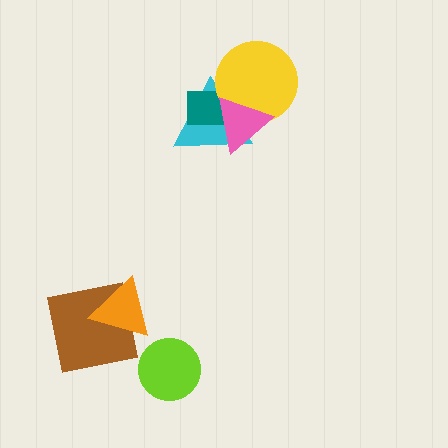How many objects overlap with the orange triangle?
1 object overlaps with the orange triangle.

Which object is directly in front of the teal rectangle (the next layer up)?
The yellow circle is directly in front of the teal rectangle.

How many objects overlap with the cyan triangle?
3 objects overlap with the cyan triangle.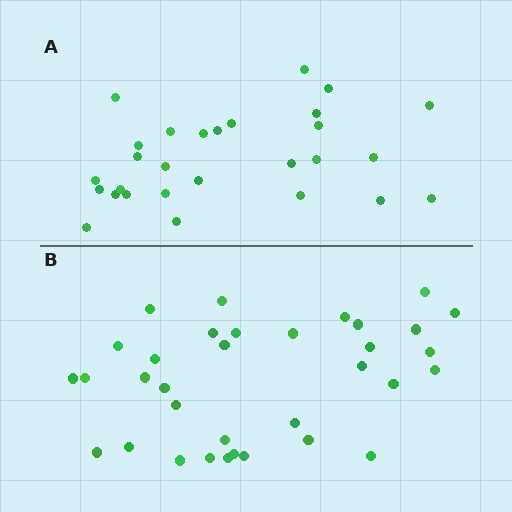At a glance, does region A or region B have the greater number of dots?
Region B (the bottom region) has more dots.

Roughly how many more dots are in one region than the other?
Region B has about 6 more dots than region A.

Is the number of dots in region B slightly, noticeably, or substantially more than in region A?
Region B has only slightly more — the two regions are fairly close. The ratio is roughly 1.2 to 1.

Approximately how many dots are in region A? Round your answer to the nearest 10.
About 30 dots. (The exact count is 28, which rounds to 30.)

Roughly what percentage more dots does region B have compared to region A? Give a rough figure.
About 20% more.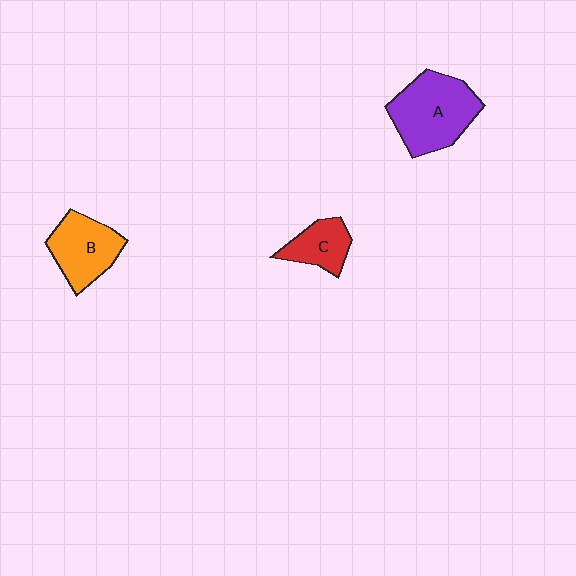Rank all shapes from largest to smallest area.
From largest to smallest: A (purple), B (orange), C (red).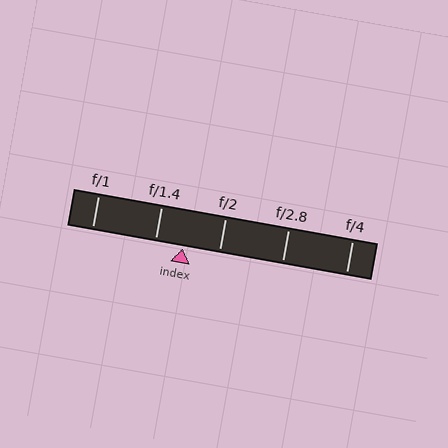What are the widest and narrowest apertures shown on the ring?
The widest aperture shown is f/1 and the narrowest is f/4.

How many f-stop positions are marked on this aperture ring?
There are 5 f-stop positions marked.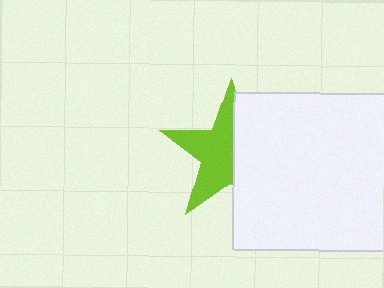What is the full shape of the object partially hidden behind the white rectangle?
The partially hidden object is a lime star.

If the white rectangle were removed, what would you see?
You would see the complete lime star.